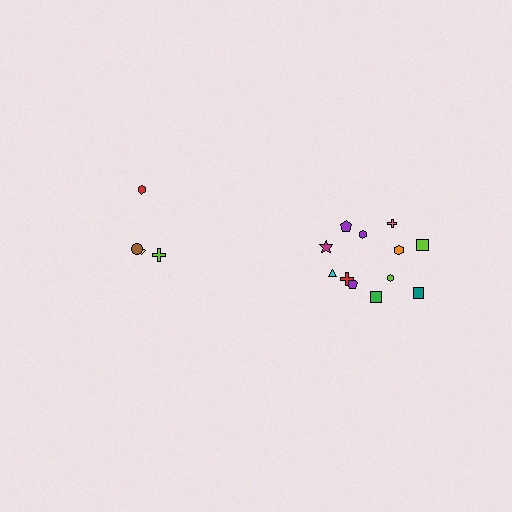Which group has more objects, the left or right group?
The right group.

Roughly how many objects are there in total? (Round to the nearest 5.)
Roughly 15 objects in total.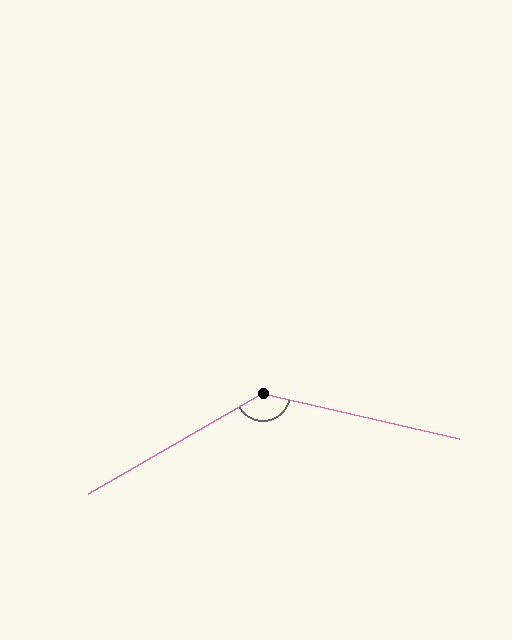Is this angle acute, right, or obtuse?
It is obtuse.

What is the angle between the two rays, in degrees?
Approximately 137 degrees.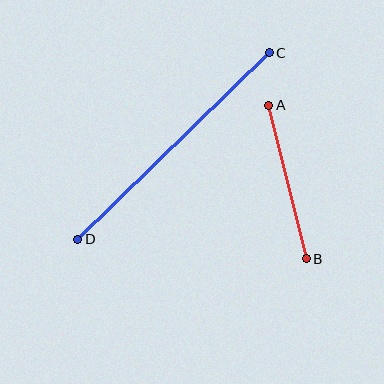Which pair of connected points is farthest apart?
Points C and D are farthest apart.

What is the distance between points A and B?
The distance is approximately 158 pixels.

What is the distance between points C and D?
The distance is approximately 267 pixels.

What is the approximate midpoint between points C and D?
The midpoint is at approximately (174, 146) pixels.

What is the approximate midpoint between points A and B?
The midpoint is at approximately (288, 182) pixels.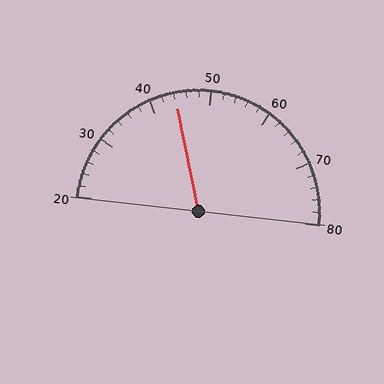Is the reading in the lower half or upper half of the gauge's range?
The reading is in the lower half of the range (20 to 80).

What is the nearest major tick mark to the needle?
The nearest major tick mark is 40.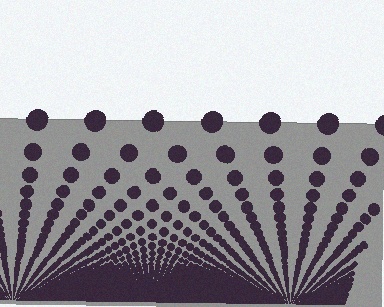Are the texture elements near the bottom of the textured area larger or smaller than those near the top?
Smaller. The gradient is inverted — elements near the bottom are smaller and denser.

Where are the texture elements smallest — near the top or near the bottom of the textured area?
Near the bottom.